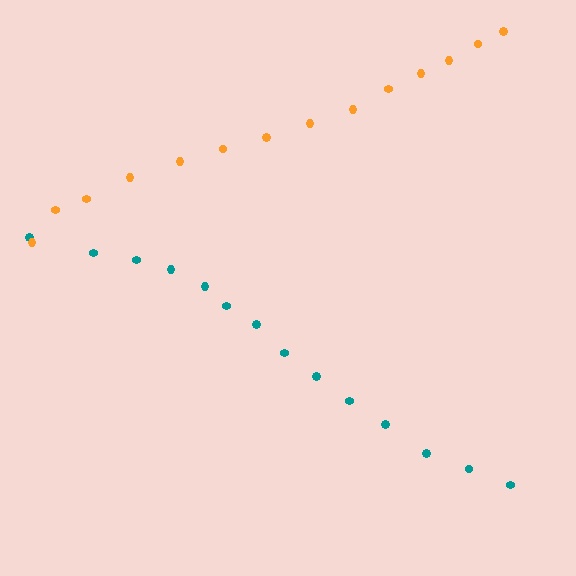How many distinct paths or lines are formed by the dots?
There are 2 distinct paths.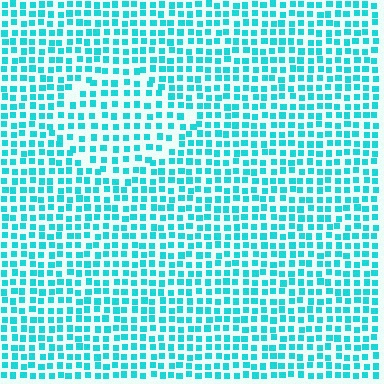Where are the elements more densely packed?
The elements are more densely packed outside the diamond boundary.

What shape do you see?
I see a diamond.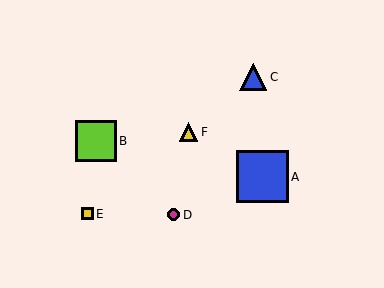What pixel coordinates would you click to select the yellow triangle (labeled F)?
Click at (189, 132) to select the yellow triangle F.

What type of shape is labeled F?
Shape F is a yellow triangle.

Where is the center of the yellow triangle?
The center of the yellow triangle is at (189, 132).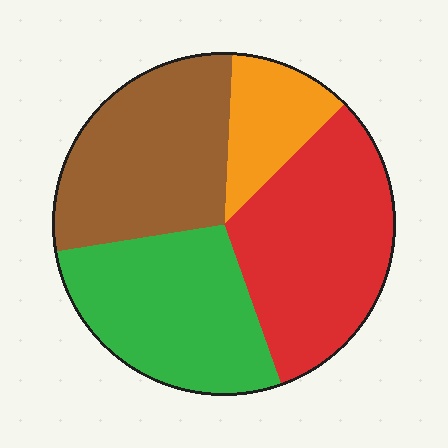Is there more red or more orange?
Red.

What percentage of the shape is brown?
Brown takes up between a quarter and a half of the shape.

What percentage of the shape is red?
Red covers 32% of the shape.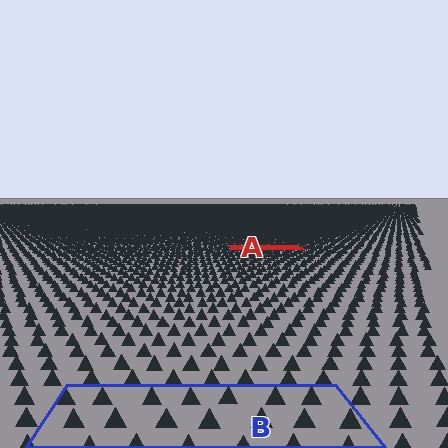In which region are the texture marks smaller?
The texture marks are smaller in region A, because it is farther away.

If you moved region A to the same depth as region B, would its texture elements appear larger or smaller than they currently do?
They would appear larger. At a closer depth, the same texture elements are projected at a bigger on-screen size.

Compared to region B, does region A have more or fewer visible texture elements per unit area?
Region A has more texture elements per unit area — they are packed more densely because it is farther away.